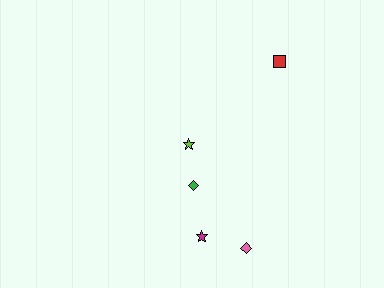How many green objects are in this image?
There is 1 green object.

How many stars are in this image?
There are 2 stars.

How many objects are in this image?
There are 5 objects.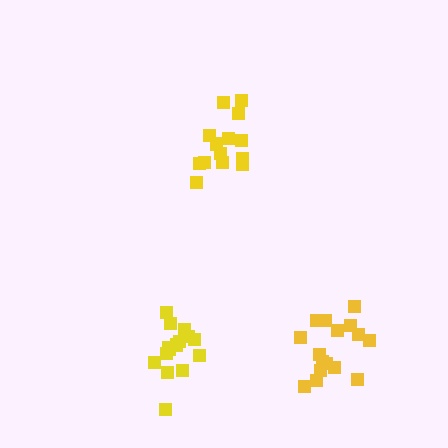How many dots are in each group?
Group 1: 14 dots, Group 2: 15 dots, Group 3: 16 dots (45 total).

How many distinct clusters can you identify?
There are 3 distinct clusters.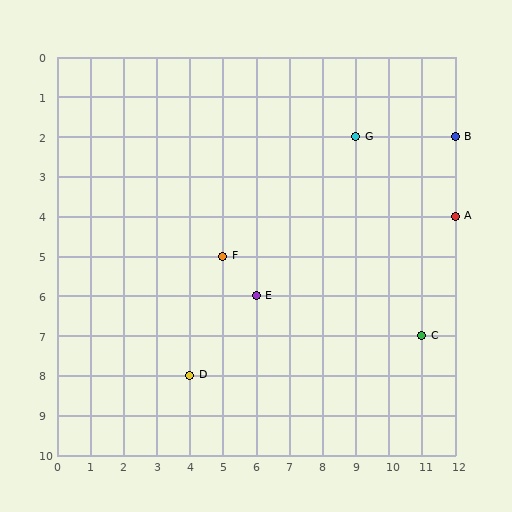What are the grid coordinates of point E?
Point E is at grid coordinates (6, 6).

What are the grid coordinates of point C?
Point C is at grid coordinates (11, 7).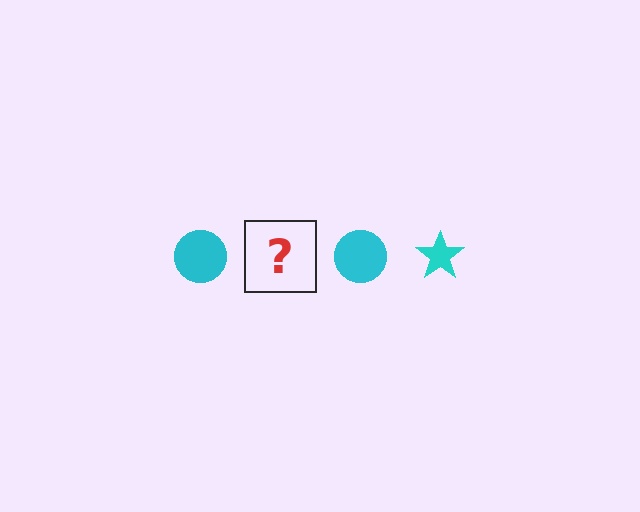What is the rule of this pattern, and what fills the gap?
The rule is that the pattern cycles through circle, star shapes in cyan. The gap should be filled with a cyan star.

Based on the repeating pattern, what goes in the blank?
The blank should be a cyan star.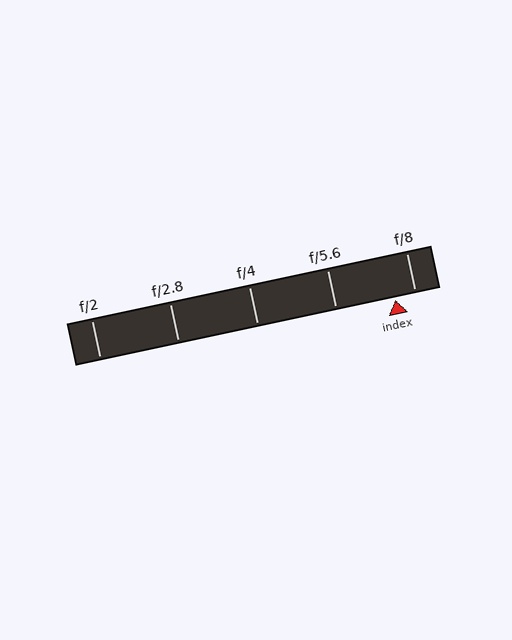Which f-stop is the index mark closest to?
The index mark is closest to f/8.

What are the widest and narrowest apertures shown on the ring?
The widest aperture shown is f/2 and the narrowest is f/8.